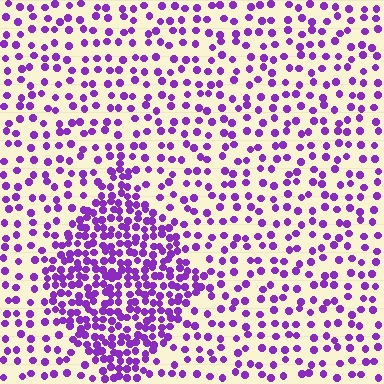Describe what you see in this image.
The image contains small purple elements arranged at two different densities. A diamond-shaped region is visible where the elements are more densely packed than the surrounding area.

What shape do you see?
I see a diamond.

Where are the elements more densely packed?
The elements are more densely packed inside the diamond boundary.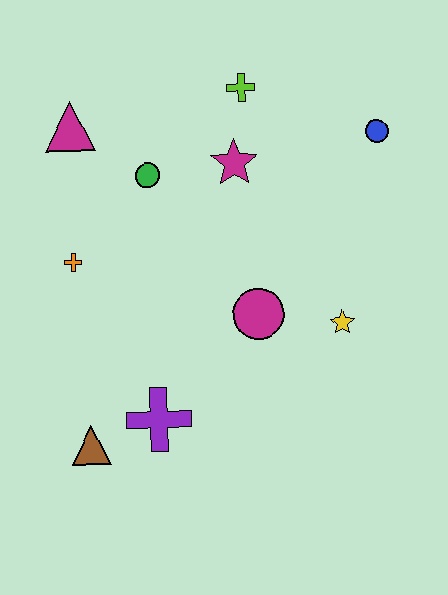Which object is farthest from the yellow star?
The magenta triangle is farthest from the yellow star.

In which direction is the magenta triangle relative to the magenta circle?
The magenta triangle is above the magenta circle.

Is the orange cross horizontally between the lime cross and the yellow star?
No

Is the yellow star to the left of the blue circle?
Yes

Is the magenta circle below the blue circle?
Yes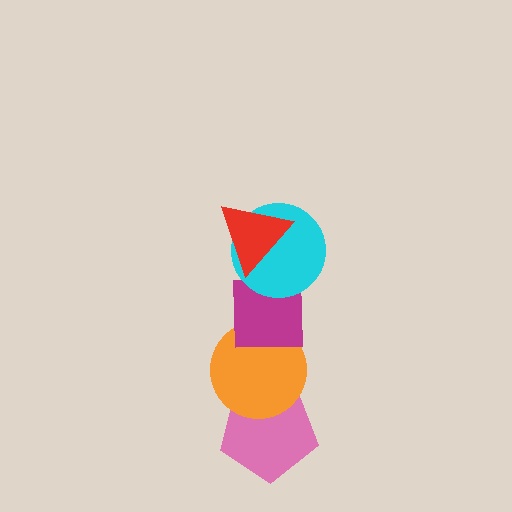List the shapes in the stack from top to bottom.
From top to bottom: the red triangle, the cyan circle, the magenta square, the orange circle, the pink pentagon.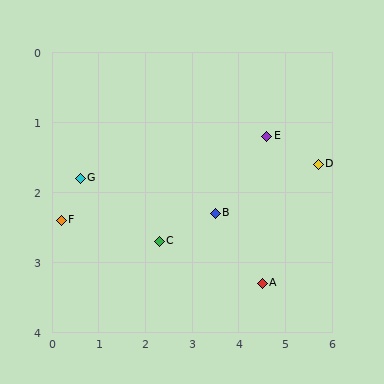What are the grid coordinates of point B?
Point B is at approximately (3.5, 2.3).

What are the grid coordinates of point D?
Point D is at approximately (5.7, 1.6).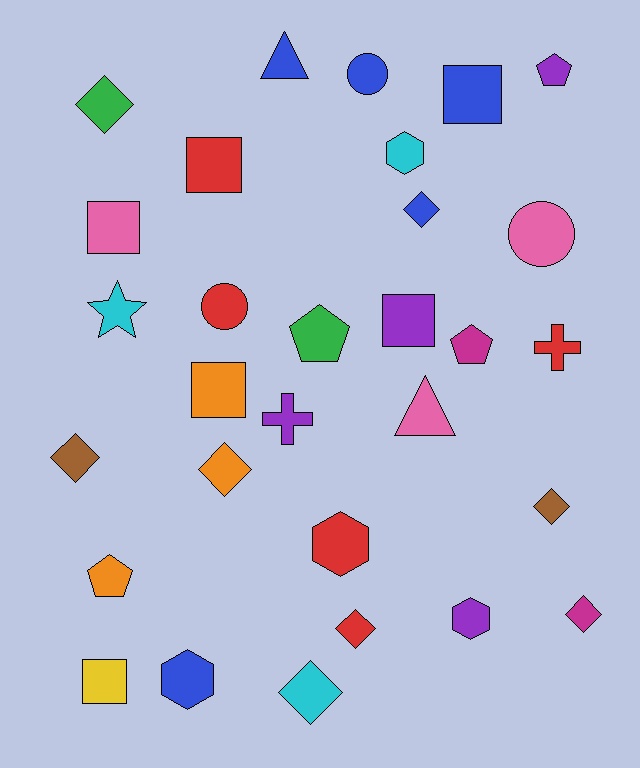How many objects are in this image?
There are 30 objects.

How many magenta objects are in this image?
There are 2 magenta objects.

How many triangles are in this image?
There are 2 triangles.